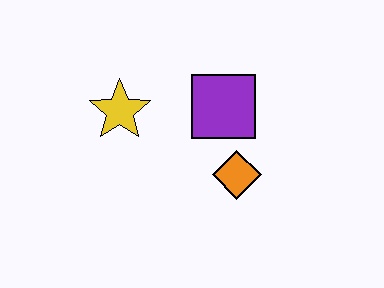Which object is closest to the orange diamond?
The purple square is closest to the orange diamond.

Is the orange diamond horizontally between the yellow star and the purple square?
No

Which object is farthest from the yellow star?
The orange diamond is farthest from the yellow star.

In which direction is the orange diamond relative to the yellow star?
The orange diamond is to the right of the yellow star.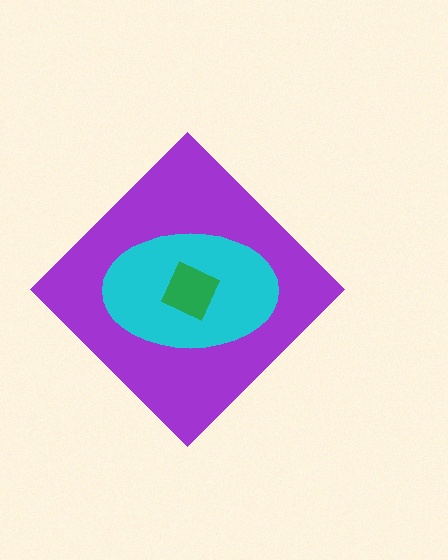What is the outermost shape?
The purple diamond.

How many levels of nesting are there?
3.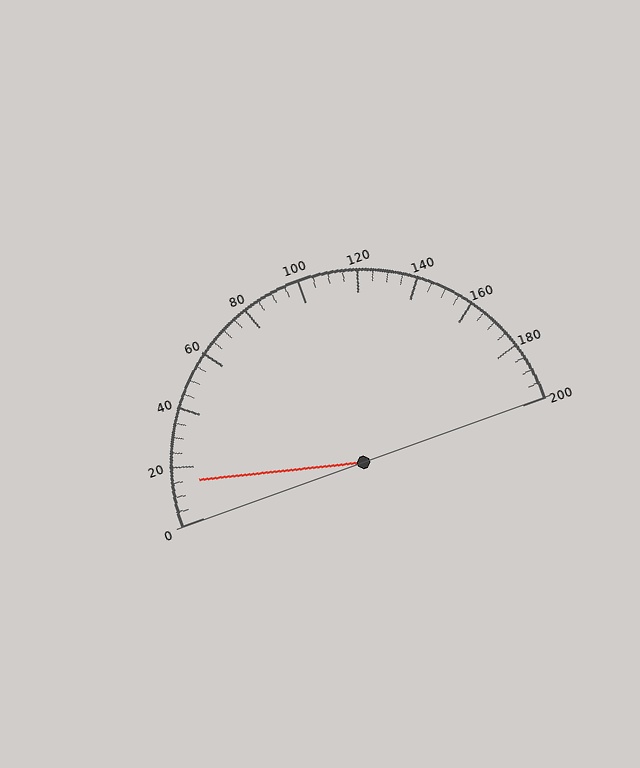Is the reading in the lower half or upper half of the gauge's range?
The reading is in the lower half of the range (0 to 200).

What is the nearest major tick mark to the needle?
The nearest major tick mark is 20.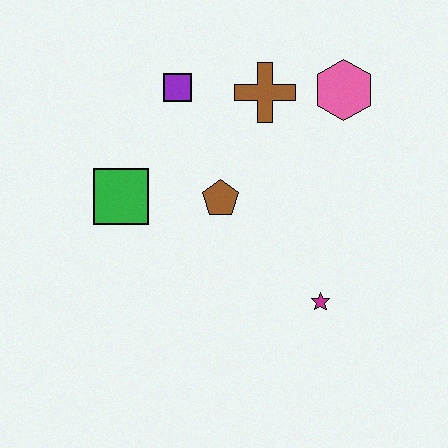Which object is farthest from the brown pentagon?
The pink hexagon is farthest from the brown pentagon.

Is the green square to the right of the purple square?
No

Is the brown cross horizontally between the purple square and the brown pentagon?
No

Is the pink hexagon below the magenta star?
No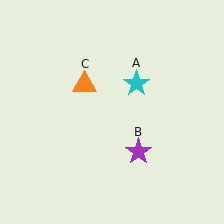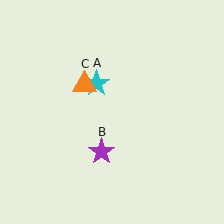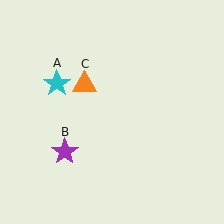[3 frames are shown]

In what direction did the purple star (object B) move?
The purple star (object B) moved left.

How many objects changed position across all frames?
2 objects changed position: cyan star (object A), purple star (object B).